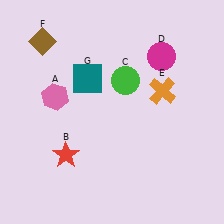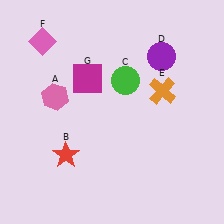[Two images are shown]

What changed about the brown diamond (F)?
In Image 1, F is brown. In Image 2, it changed to pink.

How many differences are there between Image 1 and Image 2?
There are 3 differences between the two images.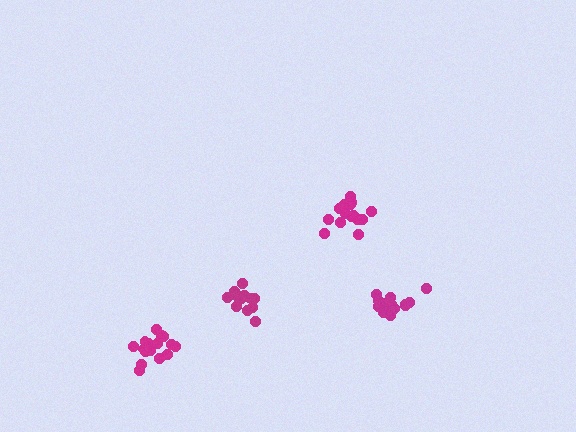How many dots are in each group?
Group 1: 16 dots, Group 2: 13 dots, Group 3: 15 dots, Group 4: 16 dots (60 total).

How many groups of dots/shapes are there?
There are 4 groups.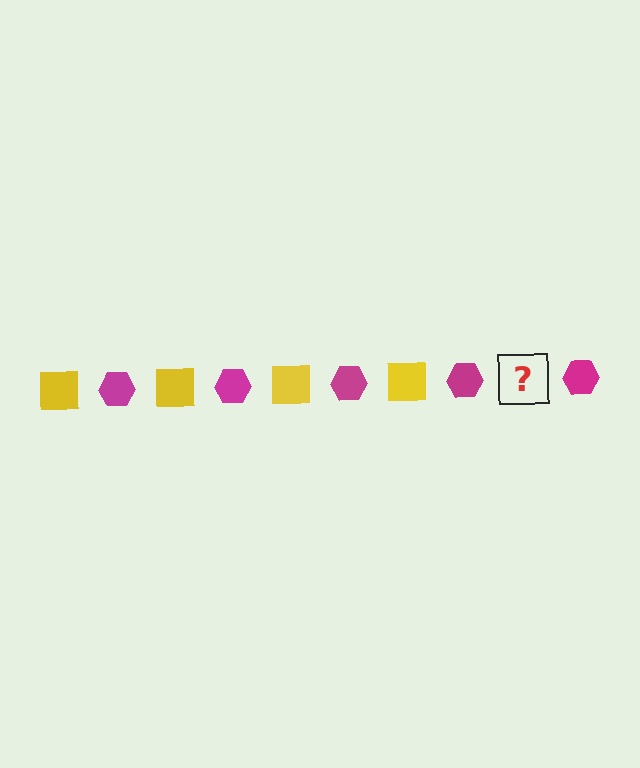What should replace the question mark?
The question mark should be replaced with a yellow square.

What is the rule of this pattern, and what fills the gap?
The rule is that the pattern alternates between yellow square and magenta hexagon. The gap should be filled with a yellow square.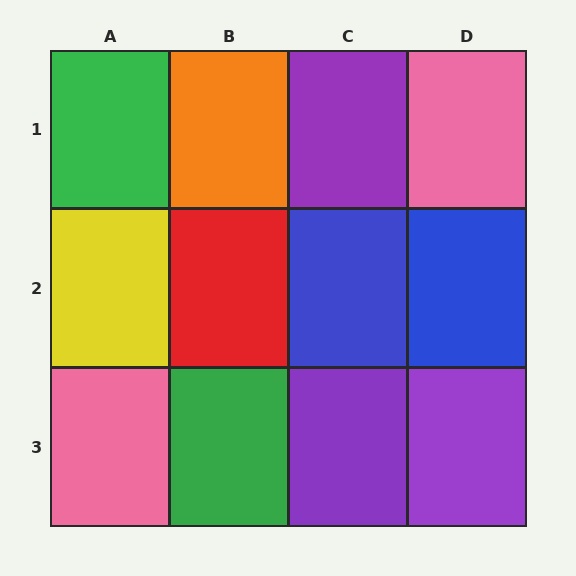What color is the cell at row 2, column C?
Blue.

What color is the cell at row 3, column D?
Purple.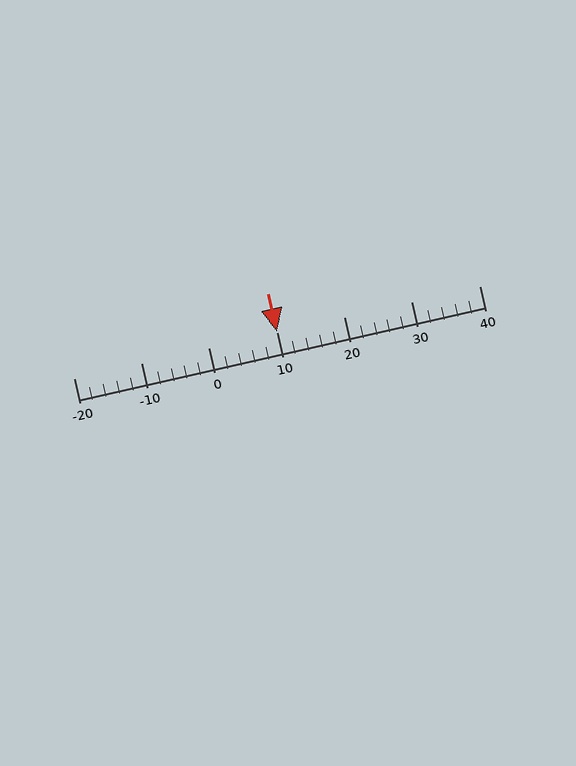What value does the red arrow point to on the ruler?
The red arrow points to approximately 10.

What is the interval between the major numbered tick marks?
The major tick marks are spaced 10 units apart.